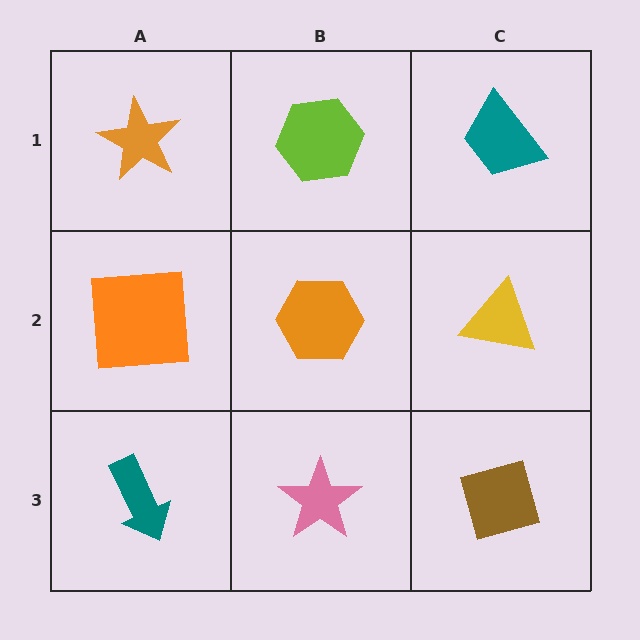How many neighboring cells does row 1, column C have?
2.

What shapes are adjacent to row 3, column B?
An orange hexagon (row 2, column B), a teal arrow (row 3, column A), a brown diamond (row 3, column C).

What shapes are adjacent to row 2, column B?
A lime hexagon (row 1, column B), a pink star (row 3, column B), an orange square (row 2, column A), a yellow triangle (row 2, column C).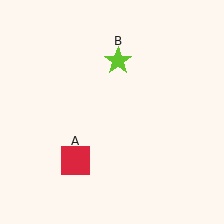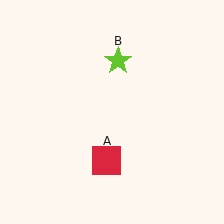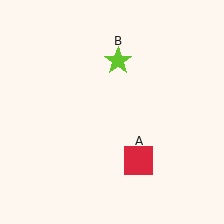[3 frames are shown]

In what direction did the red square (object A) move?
The red square (object A) moved right.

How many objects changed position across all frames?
1 object changed position: red square (object A).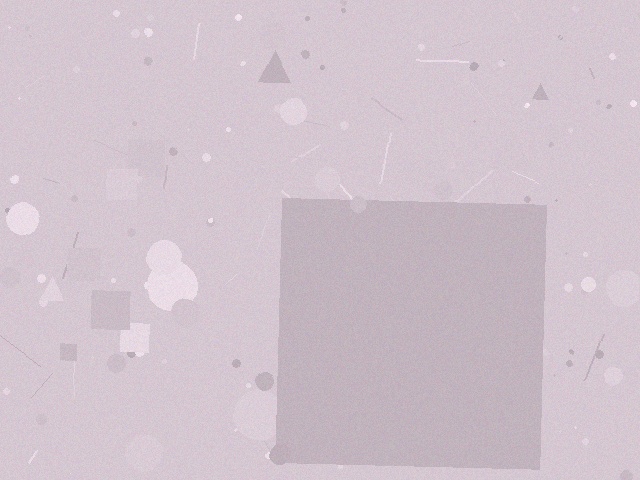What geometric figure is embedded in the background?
A square is embedded in the background.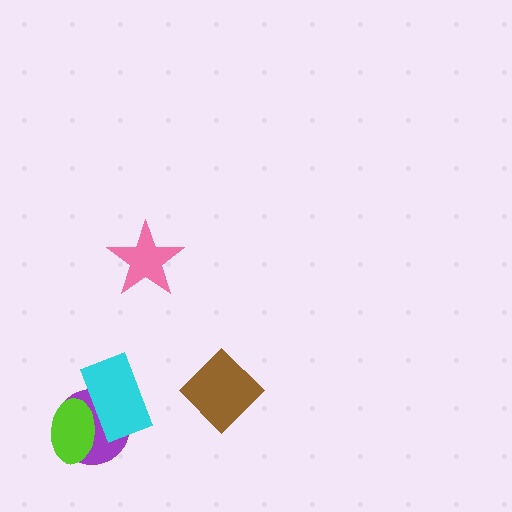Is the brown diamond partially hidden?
No, no other shape covers it.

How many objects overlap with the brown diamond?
0 objects overlap with the brown diamond.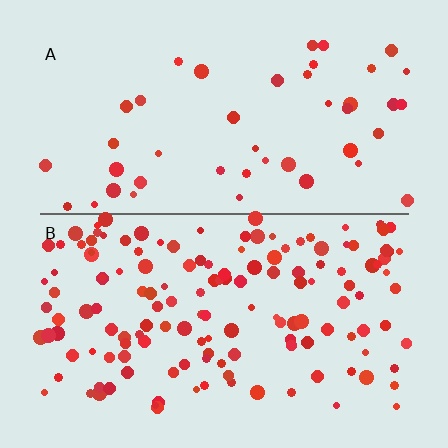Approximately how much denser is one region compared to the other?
Approximately 3.3× — region B over region A.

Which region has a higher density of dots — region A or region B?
B (the bottom).